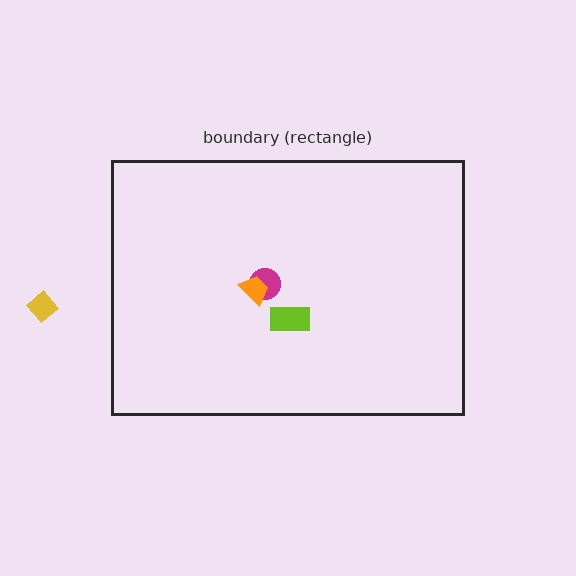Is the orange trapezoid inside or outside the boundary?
Inside.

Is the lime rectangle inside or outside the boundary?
Inside.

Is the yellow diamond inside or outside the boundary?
Outside.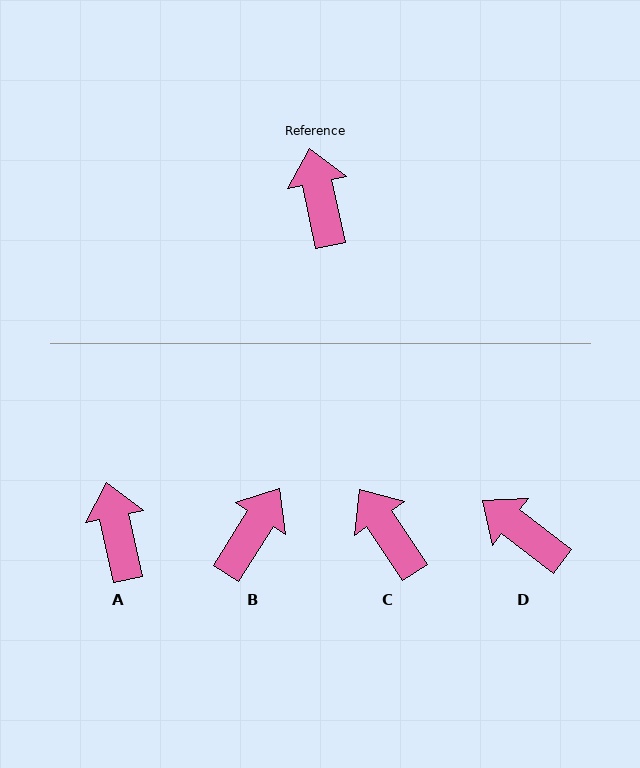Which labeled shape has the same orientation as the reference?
A.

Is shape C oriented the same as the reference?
No, it is off by about 21 degrees.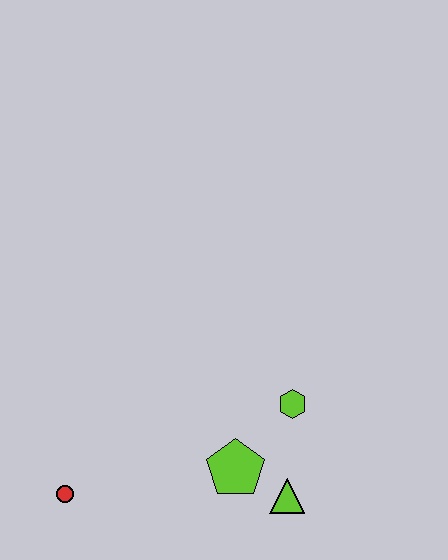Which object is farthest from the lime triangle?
The red circle is farthest from the lime triangle.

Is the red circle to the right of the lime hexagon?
No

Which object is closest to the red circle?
The lime pentagon is closest to the red circle.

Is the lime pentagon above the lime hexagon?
No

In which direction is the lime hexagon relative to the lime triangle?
The lime hexagon is above the lime triangle.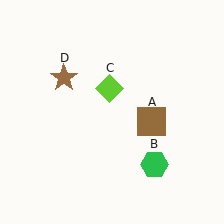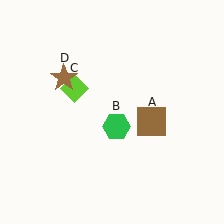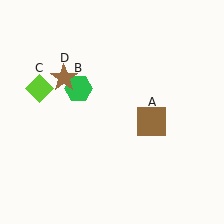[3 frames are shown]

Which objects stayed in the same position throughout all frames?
Brown square (object A) and brown star (object D) remained stationary.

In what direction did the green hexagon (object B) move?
The green hexagon (object B) moved up and to the left.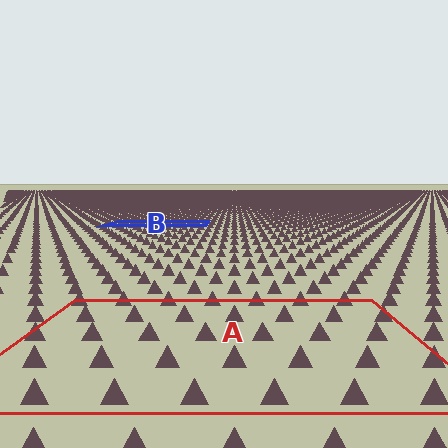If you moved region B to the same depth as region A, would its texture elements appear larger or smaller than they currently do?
They would appear larger. At a closer depth, the same texture elements are projected at a bigger on-screen size.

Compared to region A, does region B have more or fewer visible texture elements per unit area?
Region B has more texture elements per unit area — they are packed more densely because it is farther away.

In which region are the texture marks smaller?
The texture marks are smaller in region B, because it is farther away.